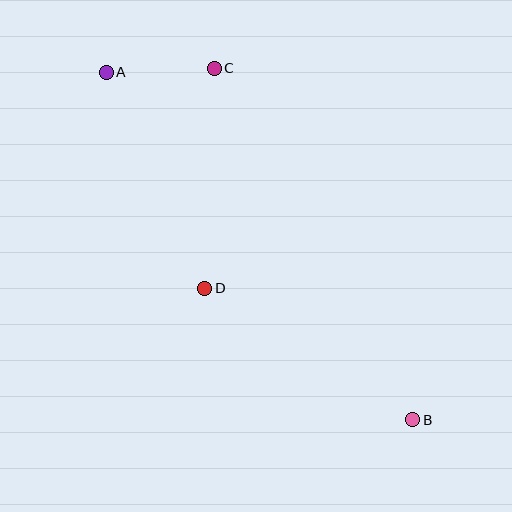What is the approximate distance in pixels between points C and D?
The distance between C and D is approximately 220 pixels.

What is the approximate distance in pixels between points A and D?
The distance between A and D is approximately 237 pixels.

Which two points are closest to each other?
Points A and C are closest to each other.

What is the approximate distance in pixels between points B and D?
The distance between B and D is approximately 246 pixels.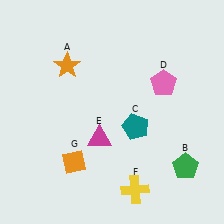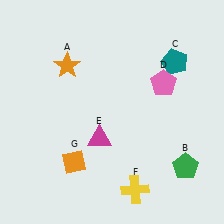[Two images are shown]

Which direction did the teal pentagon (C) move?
The teal pentagon (C) moved up.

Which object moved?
The teal pentagon (C) moved up.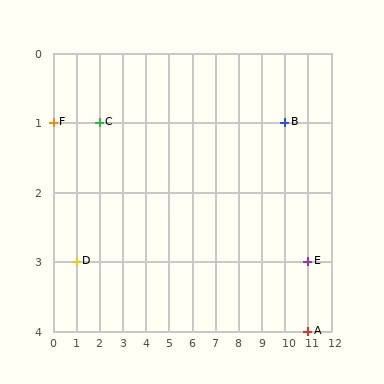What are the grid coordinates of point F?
Point F is at grid coordinates (0, 1).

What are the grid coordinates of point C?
Point C is at grid coordinates (2, 1).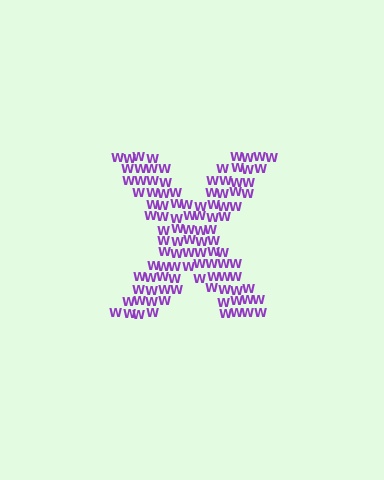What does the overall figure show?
The overall figure shows the letter X.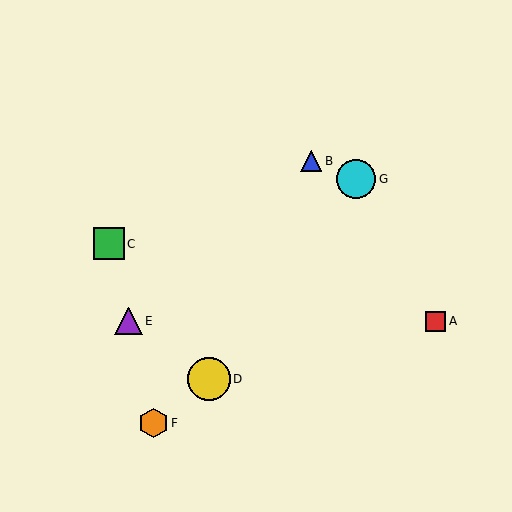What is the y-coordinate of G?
Object G is at y≈179.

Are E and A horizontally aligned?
Yes, both are at y≈321.